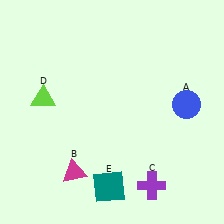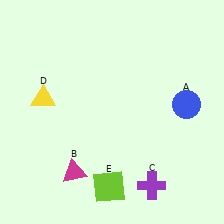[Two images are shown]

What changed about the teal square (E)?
In Image 1, E is teal. In Image 2, it changed to lime.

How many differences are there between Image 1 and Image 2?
There are 2 differences between the two images.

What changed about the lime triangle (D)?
In Image 1, D is lime. In Image 2, it changed to yellow.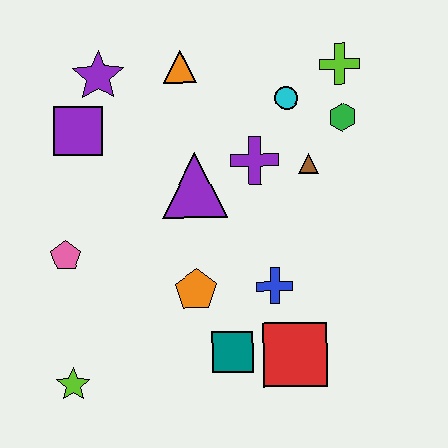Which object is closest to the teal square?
The red square is closest to the teal square.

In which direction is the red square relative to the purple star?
The red square is below the purple star.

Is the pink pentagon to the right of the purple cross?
No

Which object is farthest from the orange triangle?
The lime star is farthest from the orange triangle.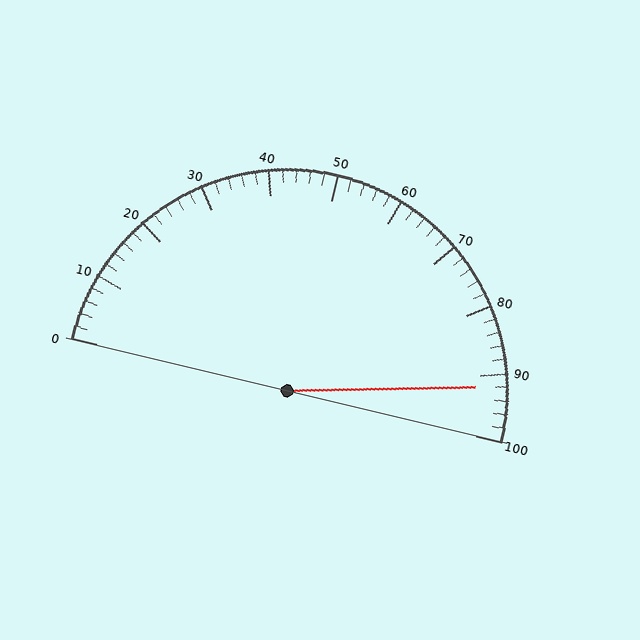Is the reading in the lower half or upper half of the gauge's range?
The reading is in the upper half of the range (0 to 100).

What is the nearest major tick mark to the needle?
The nearest major tick mark is 90.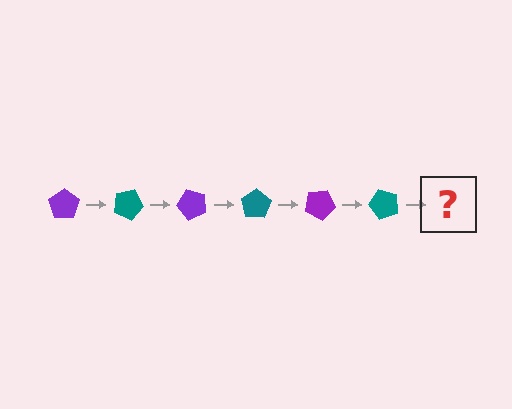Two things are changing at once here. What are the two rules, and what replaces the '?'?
The two rules are that it rotates 25 degrees each step and the color cycles through purple and teal. The '?' should be a purple pentagon, rotated 150 degrees from the start.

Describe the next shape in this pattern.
It should be a purple pentagon, rotated 150 degrees from the start.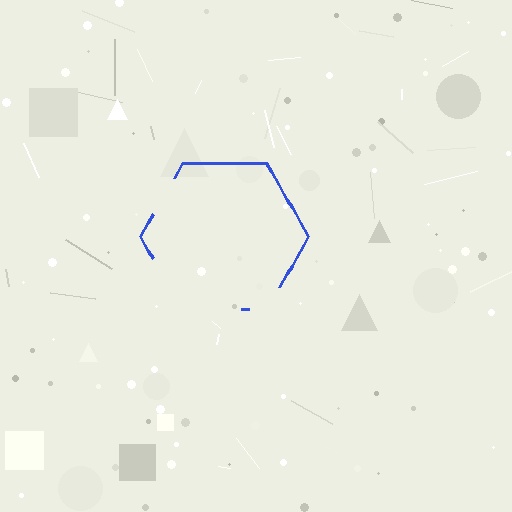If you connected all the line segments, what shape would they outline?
They would outline a hexagon.